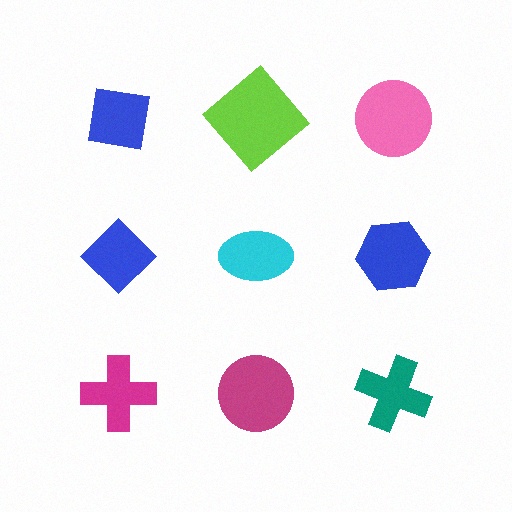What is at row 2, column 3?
A blue hexagon.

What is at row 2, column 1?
A blue diamond.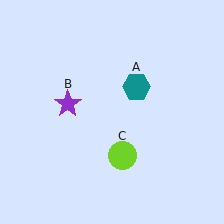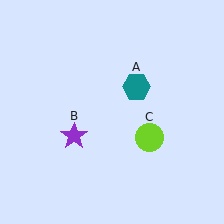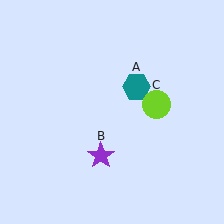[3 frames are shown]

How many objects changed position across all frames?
2 objects changed position: purple star (object B), lime circle (object C).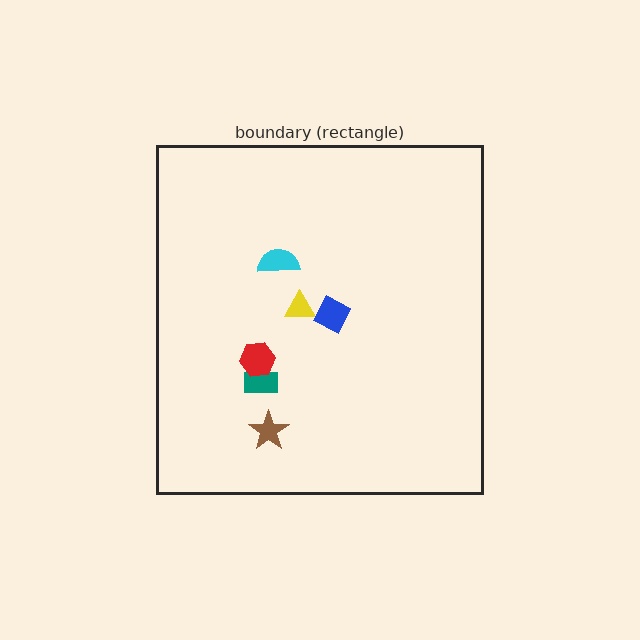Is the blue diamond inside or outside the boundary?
Inside.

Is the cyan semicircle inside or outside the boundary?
Inside.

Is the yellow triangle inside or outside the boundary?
Inside.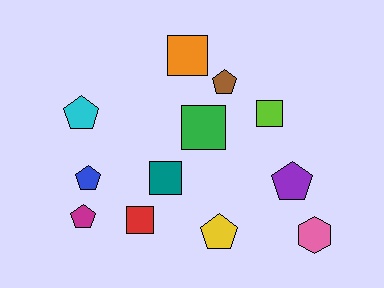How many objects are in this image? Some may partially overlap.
There are 12 objects.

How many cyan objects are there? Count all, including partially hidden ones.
There is 1 cyan object.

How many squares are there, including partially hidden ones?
There are 5 squares.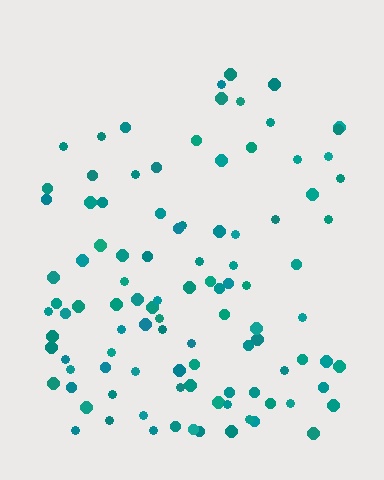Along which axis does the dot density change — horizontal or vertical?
Vertical.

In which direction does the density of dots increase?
From top to bottom, with the bottom side densest.